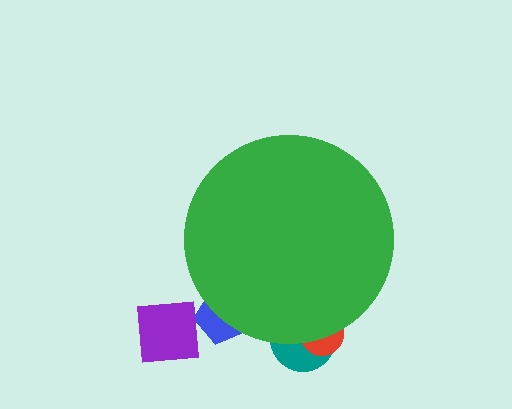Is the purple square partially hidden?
No, the purple square is fully visible.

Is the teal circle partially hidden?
Yes, the teal circle is partially hidden behind the green circle.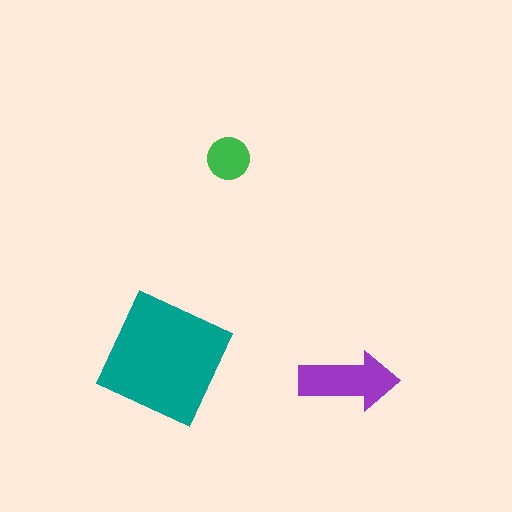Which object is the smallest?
The green circle.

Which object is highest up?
The green circle is topmost.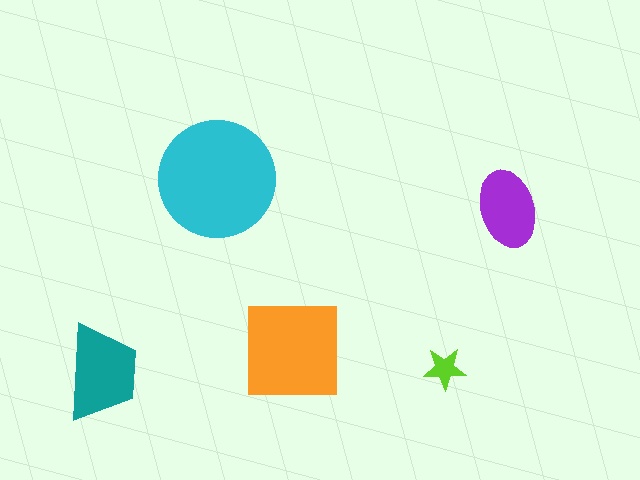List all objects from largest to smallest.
The cyan circle, the orange square, the teal trapezoid, the purple ellipse, the lime star.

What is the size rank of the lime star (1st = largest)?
5th.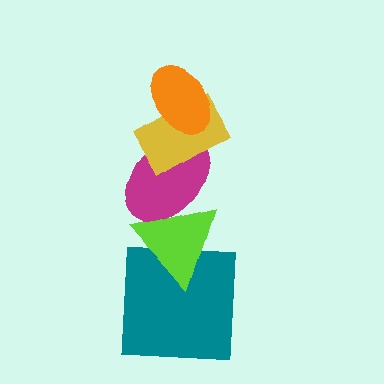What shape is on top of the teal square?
The lime triangle is on top of the teal square.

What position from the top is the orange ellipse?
The orange ellipse is 1st from the top.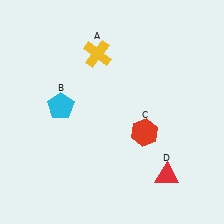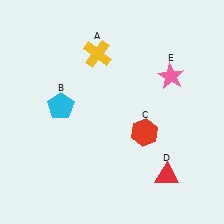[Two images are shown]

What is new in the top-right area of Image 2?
A pink star (E) was added in the top-right area of Image 2.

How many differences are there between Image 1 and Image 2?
There is 1 difference between the two images.